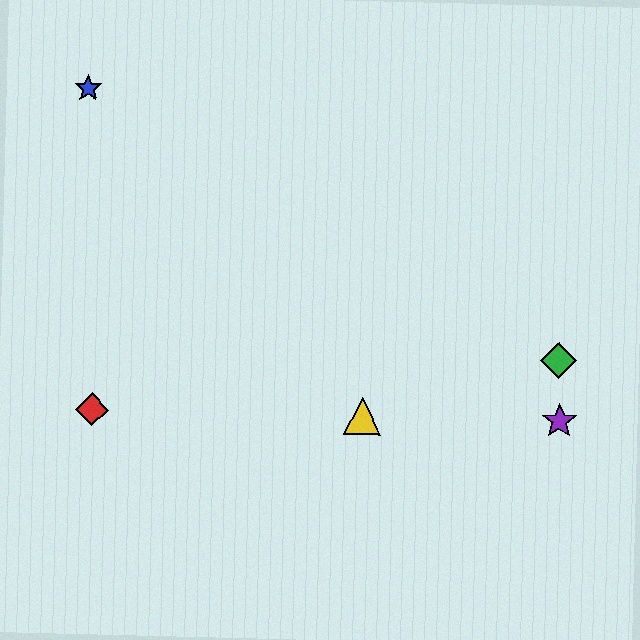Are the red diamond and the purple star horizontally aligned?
Yes, both are at y≈409.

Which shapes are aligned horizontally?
The red diamond, the yellow triangle, the purple star are aligned horizontally.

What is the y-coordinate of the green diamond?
The green diamond is at y≈360.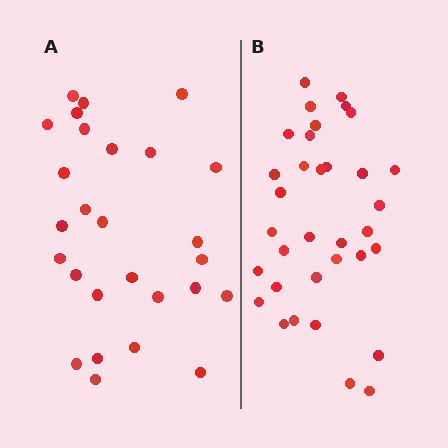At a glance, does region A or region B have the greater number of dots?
Region B (the right region) has more dots.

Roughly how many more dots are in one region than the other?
Region B has roughly 8 or so more dots than region A.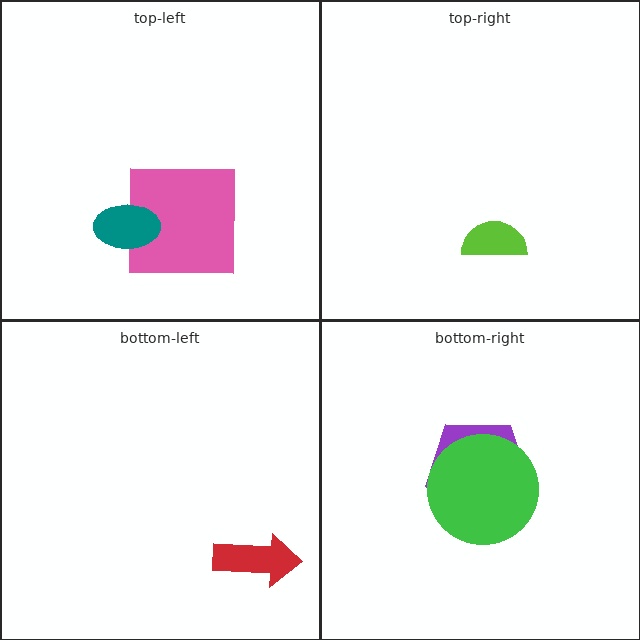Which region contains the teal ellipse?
The top-left region.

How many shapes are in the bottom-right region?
2.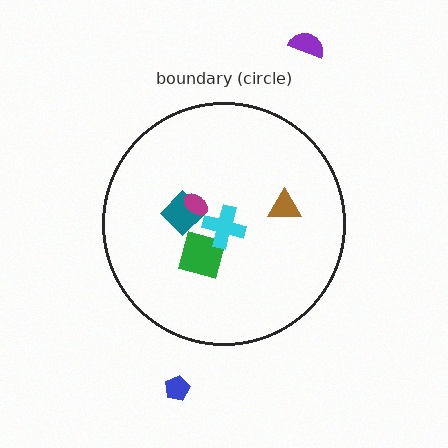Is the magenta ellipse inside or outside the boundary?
Inside.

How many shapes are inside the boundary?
5 inside, 2 outside.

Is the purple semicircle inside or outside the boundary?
Outside.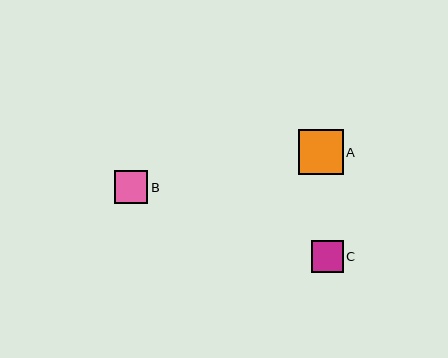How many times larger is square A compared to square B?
Square A is approximately 1.3 times the size of square B.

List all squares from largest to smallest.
From largest to smallest: A, B, C.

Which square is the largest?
Square A is the largest with a size of approximately 45 pixels.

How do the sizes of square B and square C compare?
Square B and square C are approximately the same size.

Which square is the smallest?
Square C is the smallest with a size of approximately 32 pixels.